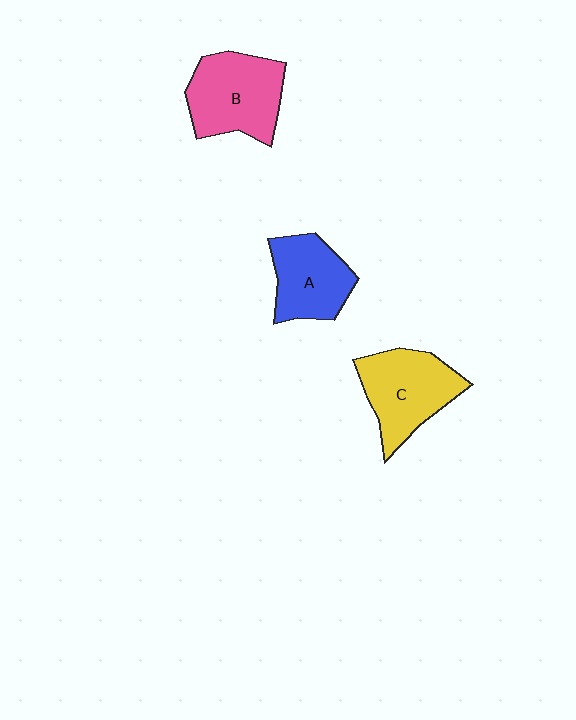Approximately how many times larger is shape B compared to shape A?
Approximately 1.2 times.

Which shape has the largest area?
Shape B (pink).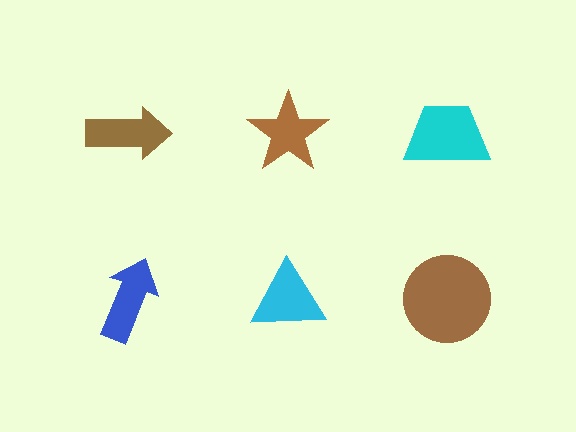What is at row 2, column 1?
A blue arrow.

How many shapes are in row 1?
3 shapes.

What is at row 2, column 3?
A brown circle.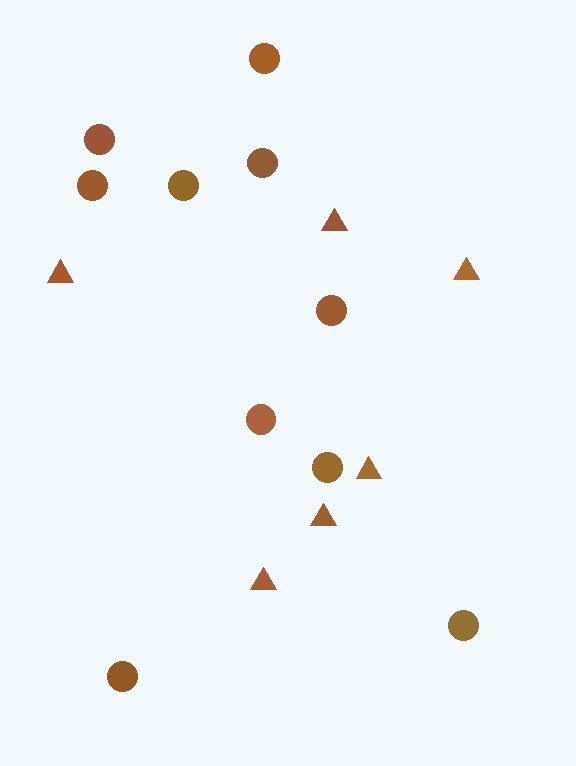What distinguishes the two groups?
There are 2 groups: one group of triangles (6) and one group of circles (10).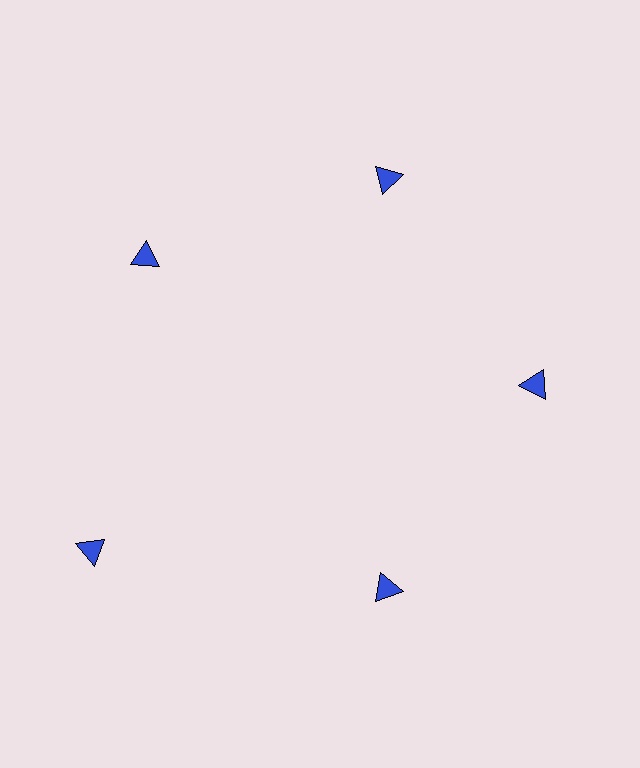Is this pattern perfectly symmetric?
No. The 5 blue triangles are arranged in a ring, but one element near the 8 o'clock position is pushed outward from the center, breaking the 5-fold rotational symmetry.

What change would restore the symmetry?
The symmetry would be restored by moving it inward, back onto the ring so that all 5 triangles sit at equal angles and equal distance from the center.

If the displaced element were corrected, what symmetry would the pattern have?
It would have 5-fold rotational symmetry — the pattern would map onto itself every 72 degrees.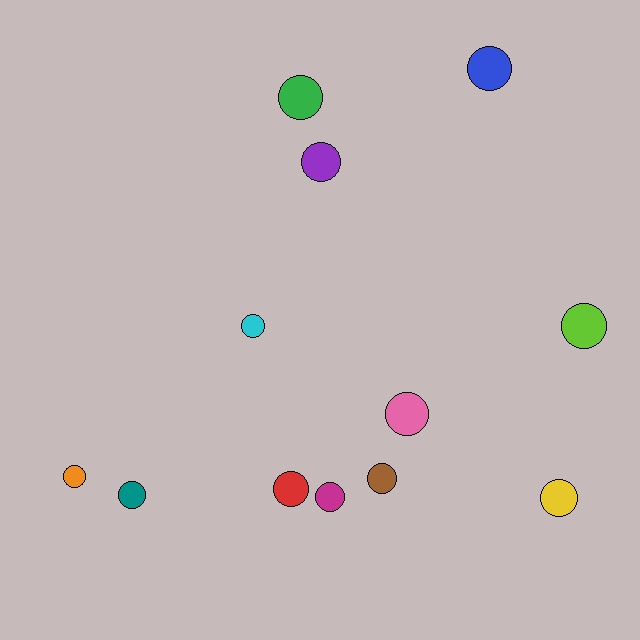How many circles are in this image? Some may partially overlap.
There are 12 circles.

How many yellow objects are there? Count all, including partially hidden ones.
There is 1 yellow object.